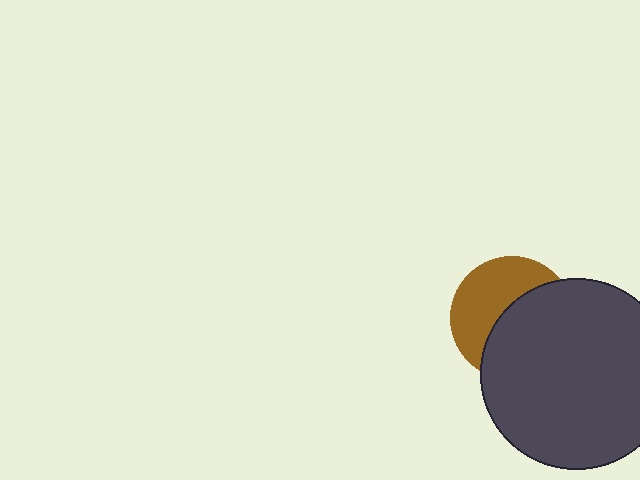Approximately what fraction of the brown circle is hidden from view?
Roughly 54% of the brown circle is hidden behind the dark gray circle.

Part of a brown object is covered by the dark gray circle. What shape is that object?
It is a circle.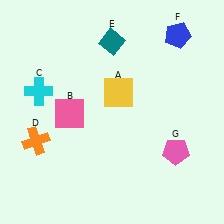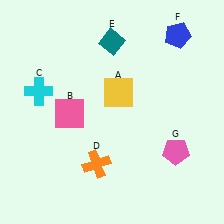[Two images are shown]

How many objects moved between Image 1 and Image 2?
1 object moved between the two images.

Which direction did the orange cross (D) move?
The orange cross (D) moved right.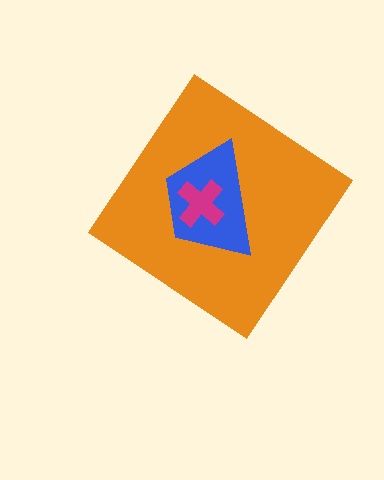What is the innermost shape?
The magenta cross.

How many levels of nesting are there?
3.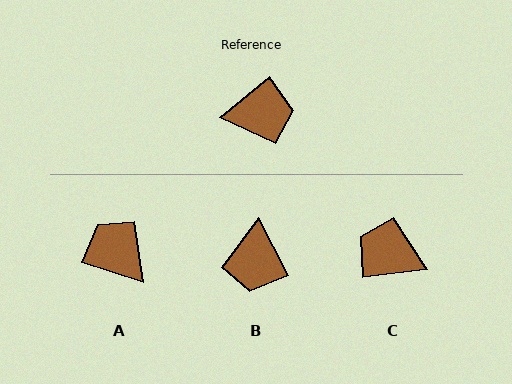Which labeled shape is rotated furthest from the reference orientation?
C, about 148 degrees away.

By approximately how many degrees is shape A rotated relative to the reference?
Approximately 123 degrees counter-clockwise.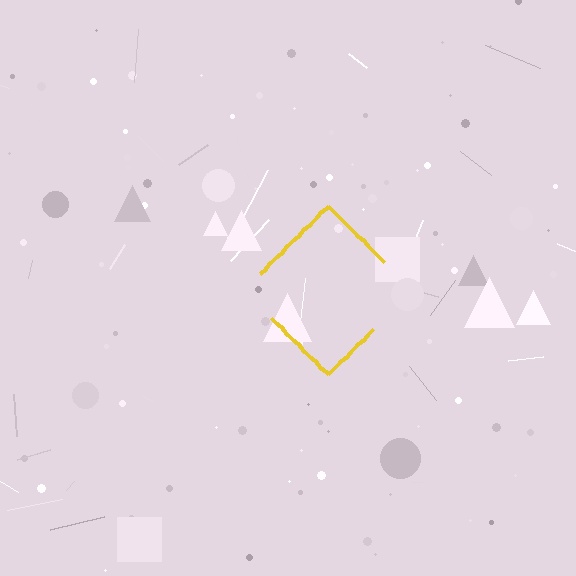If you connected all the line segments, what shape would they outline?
They would outline a diamond.